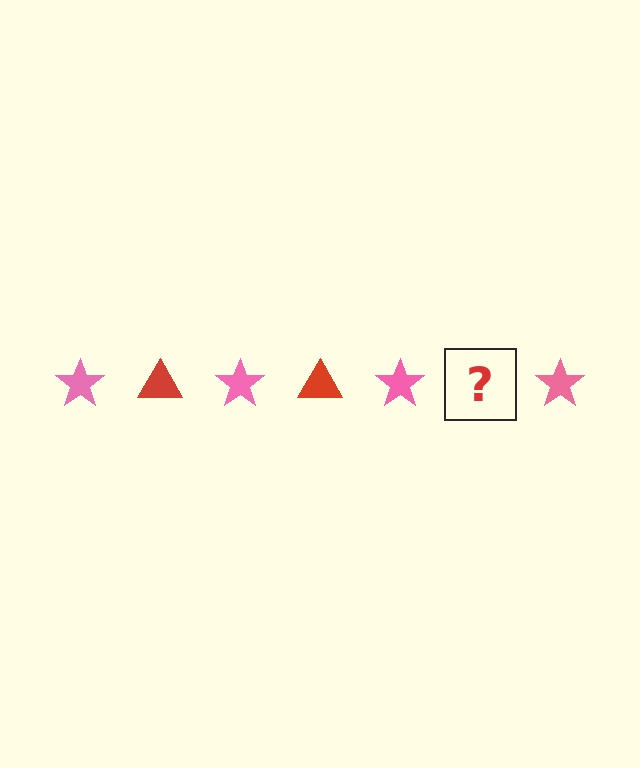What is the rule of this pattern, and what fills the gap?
The rule is that the pattern alternates between pink star and red triangle. The gap should be filled with a red triangle.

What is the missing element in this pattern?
The missing element is a red triangle.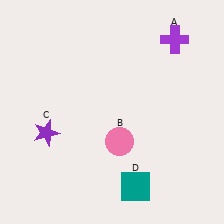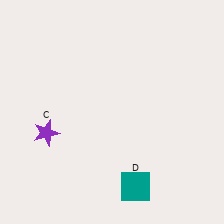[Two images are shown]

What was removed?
The purple cross (A), the pink circle (B) were removed in Image 2.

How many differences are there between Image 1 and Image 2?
There are 2 differences between the two images.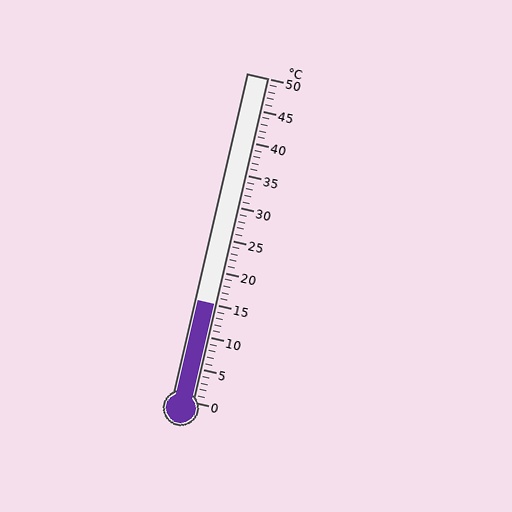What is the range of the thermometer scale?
The thermometer scale ranges from 0°C to 50°C.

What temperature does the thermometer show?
The thermometer shows approximately 15°C.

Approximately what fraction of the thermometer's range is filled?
The thermometer is filled to approximately 30% of its range.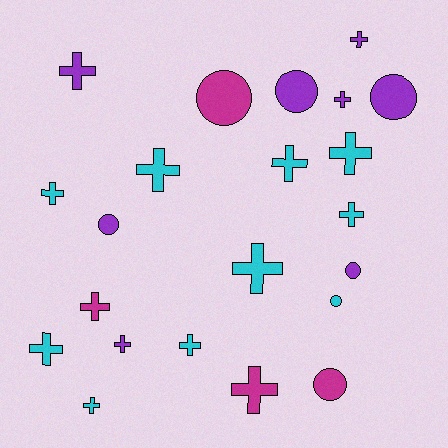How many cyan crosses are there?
There are 9 cyan crosses.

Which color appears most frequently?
Cyan, with 10 objects.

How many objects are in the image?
There are 22 objects.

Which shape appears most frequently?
Cross, with 15 objects.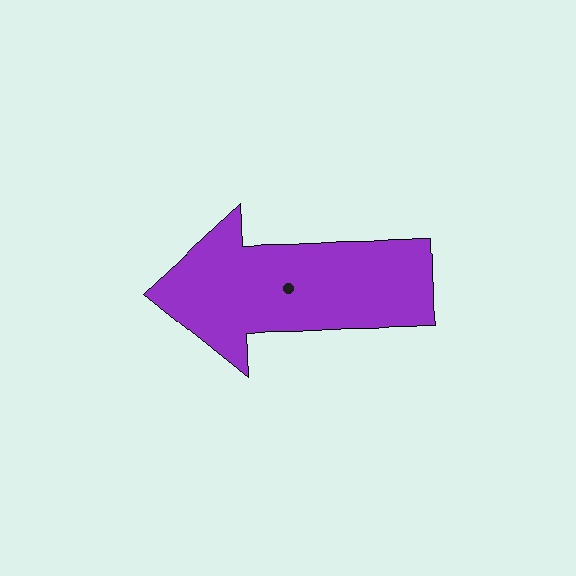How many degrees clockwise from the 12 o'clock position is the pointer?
Approximately 268 degrees.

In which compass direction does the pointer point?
West.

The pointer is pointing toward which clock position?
Roughly 9 o'clock.